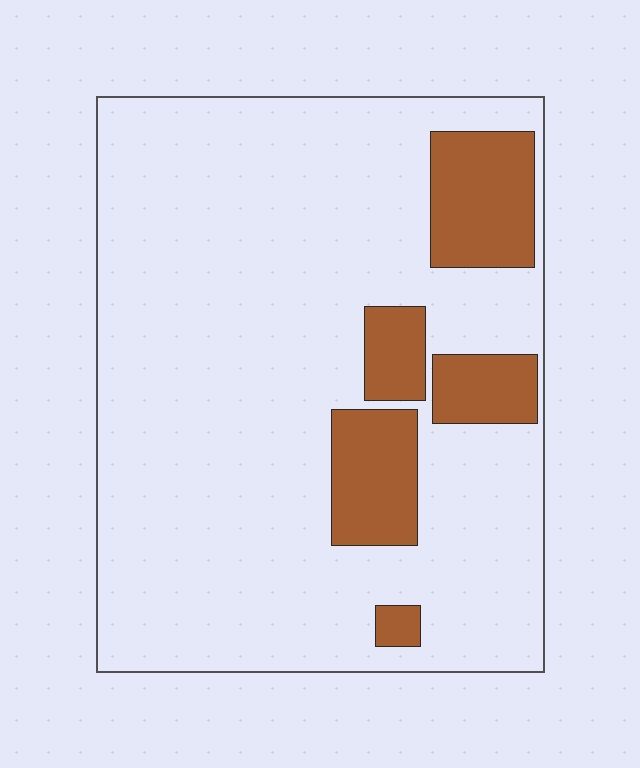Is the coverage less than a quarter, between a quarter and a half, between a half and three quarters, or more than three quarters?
Less than a quarter.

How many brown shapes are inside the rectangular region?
5.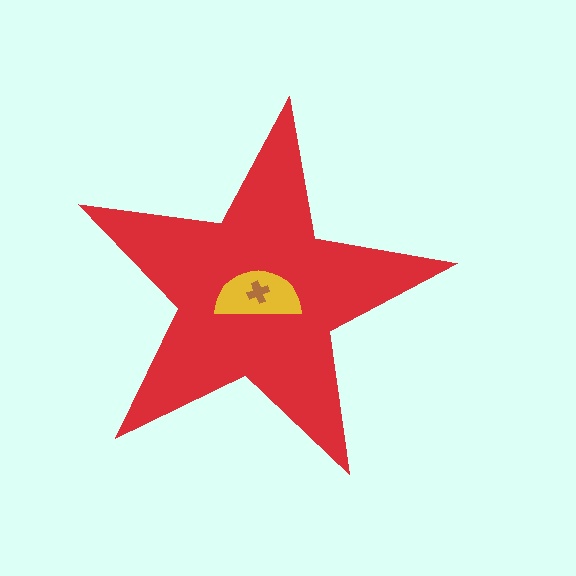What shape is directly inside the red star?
The yellow semicircle.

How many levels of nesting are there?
3.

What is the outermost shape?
The red star.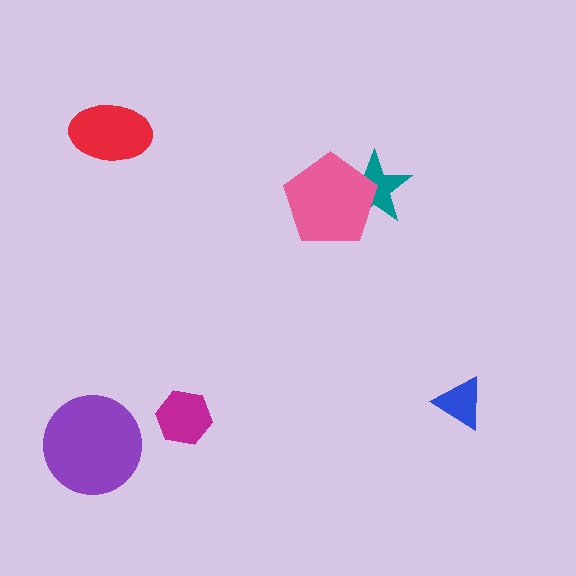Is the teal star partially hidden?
Yes, it is partially covered by another shape.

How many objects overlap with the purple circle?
0 objects overlap with the purple circle.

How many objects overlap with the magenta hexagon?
0 objects overlap with the magenta hexagon.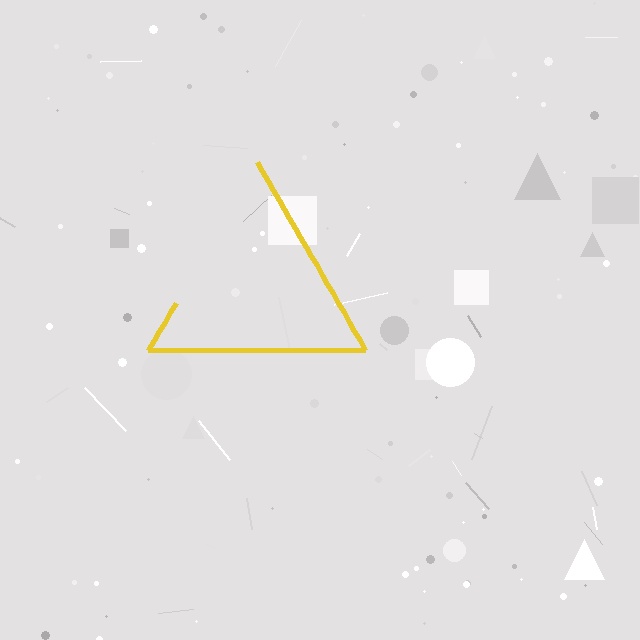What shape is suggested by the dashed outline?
The dashed outline suggests a triangle.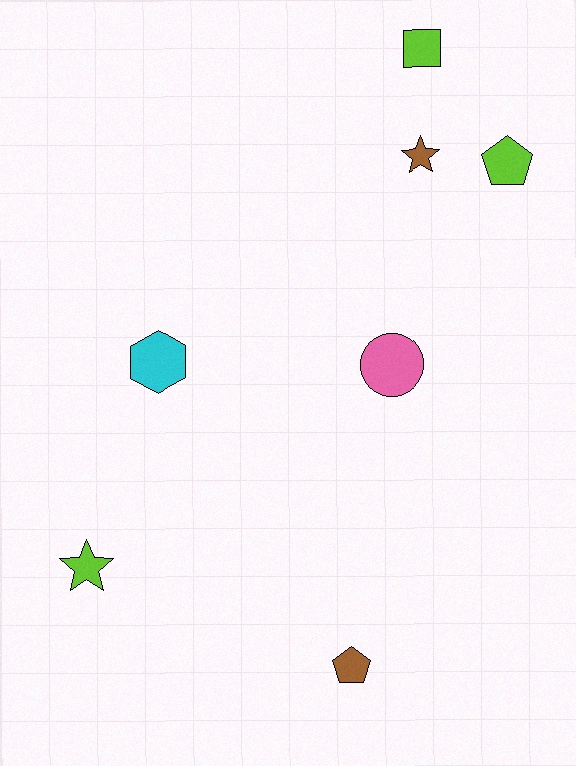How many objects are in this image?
There are 7 objects.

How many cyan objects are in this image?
There is 1 cyan object.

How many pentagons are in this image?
There are 2 pentagons.